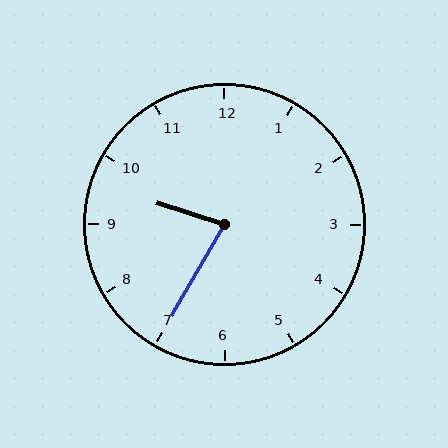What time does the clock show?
9:35.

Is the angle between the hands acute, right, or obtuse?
It is acute.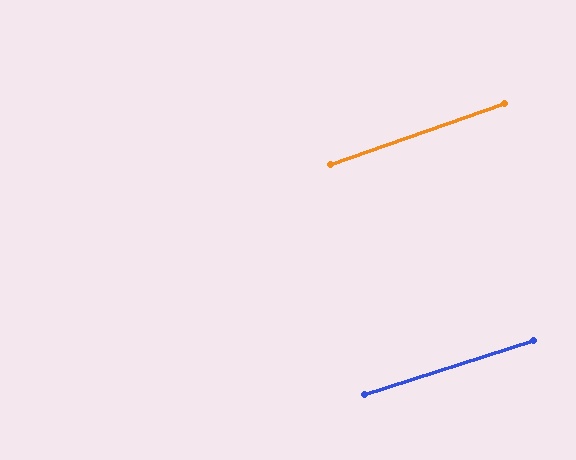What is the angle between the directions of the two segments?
Approximately 2 degrees.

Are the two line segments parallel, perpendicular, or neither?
Parallel — their directions differ by only 1.6°.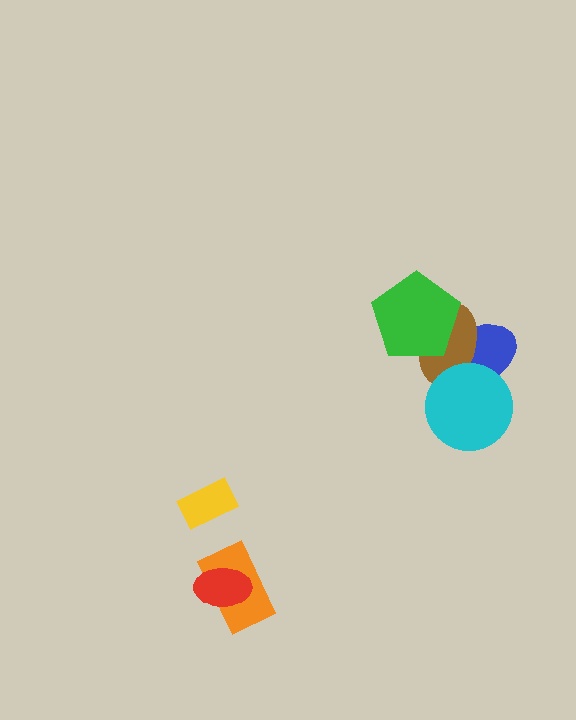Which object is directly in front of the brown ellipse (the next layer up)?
The green pentagon is directly in front of the brown ellipse.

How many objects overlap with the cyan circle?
2 objects overlap with the cyan circle.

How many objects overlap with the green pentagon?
2 objects overlap with the green pentagon.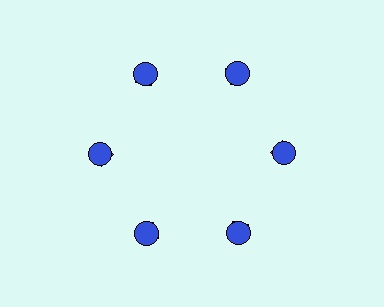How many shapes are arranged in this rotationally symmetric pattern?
There are 12 shapes, arranged in 6 groups of 2.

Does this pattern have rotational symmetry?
Yes, this pattern has 6-fold rotational symmetry. It looks the same after rotating 60 degrees around the center.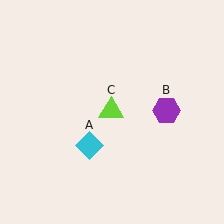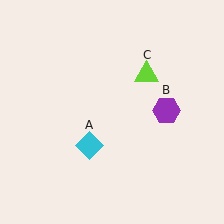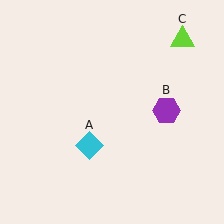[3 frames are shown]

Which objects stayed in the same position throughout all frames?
Cyan diamond (object A) and purple hexagon (object B) remained stationary.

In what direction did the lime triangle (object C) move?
The lime triangle (object C) moved up and to the right.